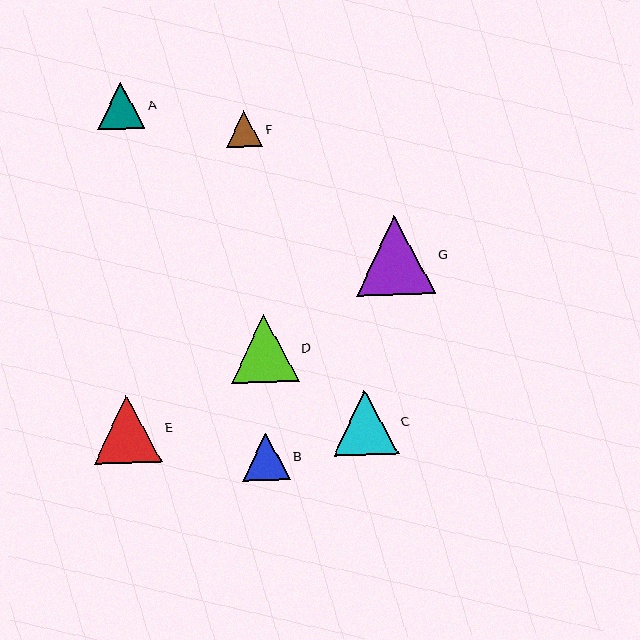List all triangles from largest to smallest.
From largest to smallest: G, D, E, C, A, B, F.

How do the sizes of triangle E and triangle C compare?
Triangle E and triangle C are approximately the same size.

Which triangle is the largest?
Triangle G is the largest with a size of approximately 79 pixels.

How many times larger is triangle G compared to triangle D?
Triangle G is approximately 1.2 times the size of triangle D.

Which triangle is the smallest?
Triangle F is the smallest with a size of approximately 36 pixels.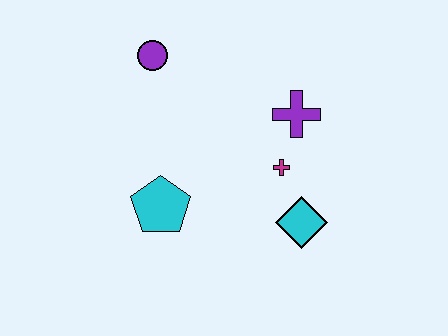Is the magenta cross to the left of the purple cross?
Yes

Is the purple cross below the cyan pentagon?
No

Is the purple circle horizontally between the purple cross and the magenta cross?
No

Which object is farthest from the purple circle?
The cyan diamond is farthest from the purple circle.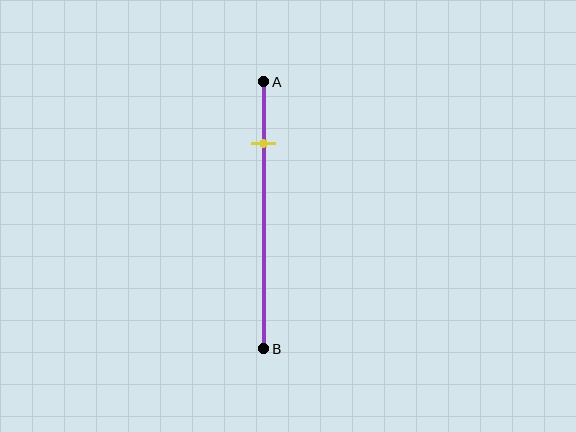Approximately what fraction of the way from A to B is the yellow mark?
The yellow mark is approximately 25% of the way from A to B.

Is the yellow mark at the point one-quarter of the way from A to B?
Yes, the mark is approximately at the one-quarter point.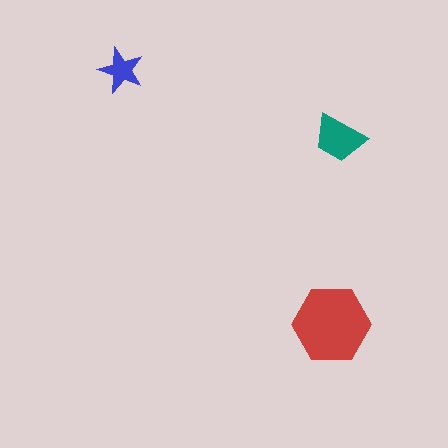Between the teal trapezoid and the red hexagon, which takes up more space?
The red hexagon.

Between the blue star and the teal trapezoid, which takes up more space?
The teal trapezoid.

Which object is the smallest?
The blue star.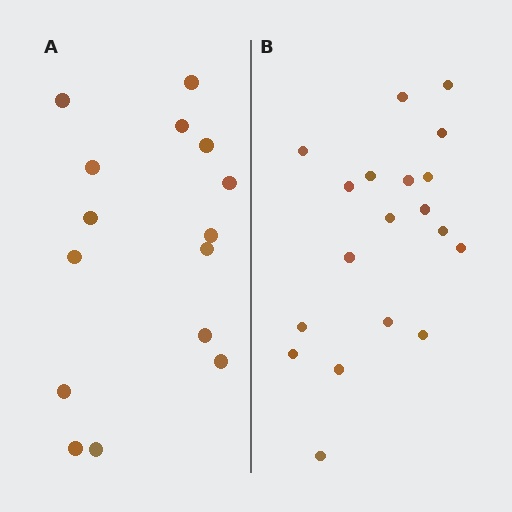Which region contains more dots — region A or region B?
Region B (the right region) has more dots.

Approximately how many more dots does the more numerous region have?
Region B has about 4 more dots than region A.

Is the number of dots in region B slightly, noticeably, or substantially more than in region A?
Region B has noticeably more, but not dramatically so. The ratio is roughly 1.3 to 1.